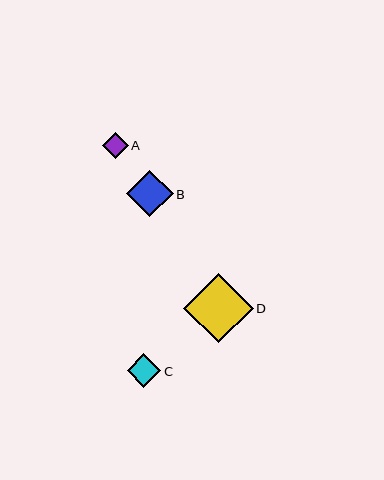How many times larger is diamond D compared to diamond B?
Diamond D is approximately 1.5 times the size of diamond B.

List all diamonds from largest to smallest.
From largest to smallest: D, B, C, A.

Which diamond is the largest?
Diamond D is the largest with a size of approximately 70 pixels.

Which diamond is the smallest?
Diamond A is the smallest with a size of approximately 26 pixels.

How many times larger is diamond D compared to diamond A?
Diamond D is approximately 2.7 times the size of diamond A.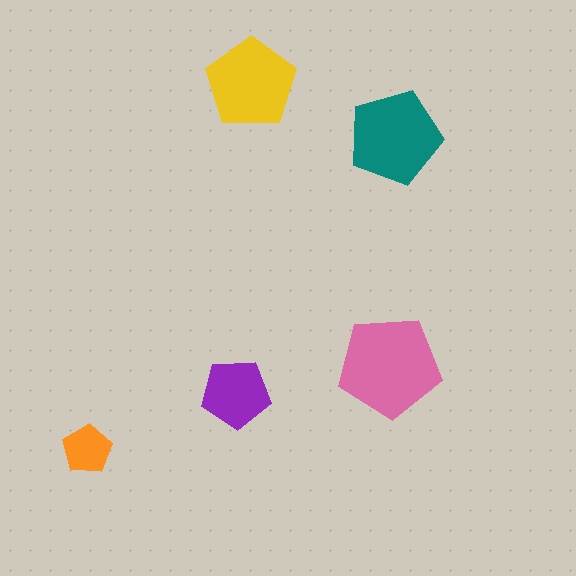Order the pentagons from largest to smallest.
the pink one, the teal one, the yellow one, the purple one, the orange one.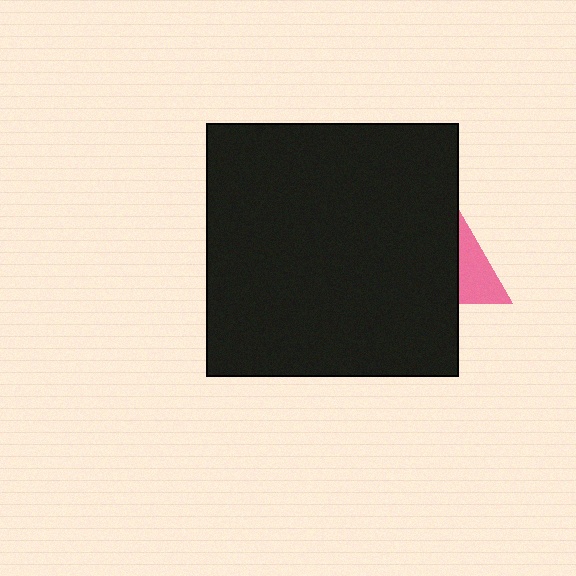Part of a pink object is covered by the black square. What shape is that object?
It is a triangle.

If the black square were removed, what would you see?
You would see the complete pink triangle.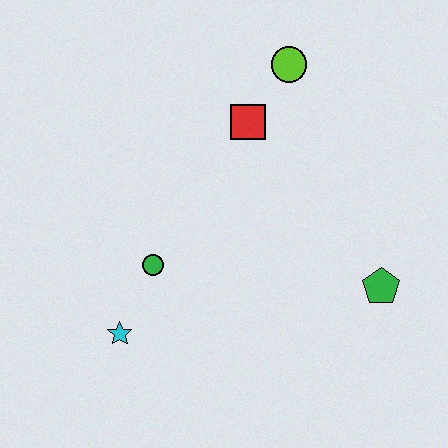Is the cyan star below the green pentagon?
Yes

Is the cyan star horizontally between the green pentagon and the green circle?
No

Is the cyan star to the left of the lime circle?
Yes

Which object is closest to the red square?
The lime circle is closest to the red square.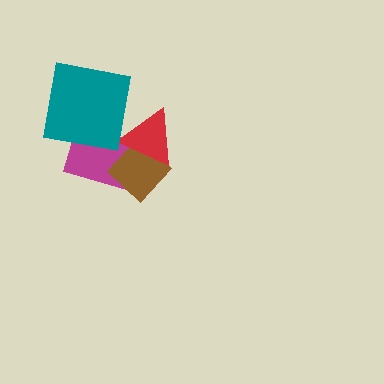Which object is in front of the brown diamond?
The red triangle is in front of the brown diamond.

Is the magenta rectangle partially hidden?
Yes, it is partially covered by another shape.